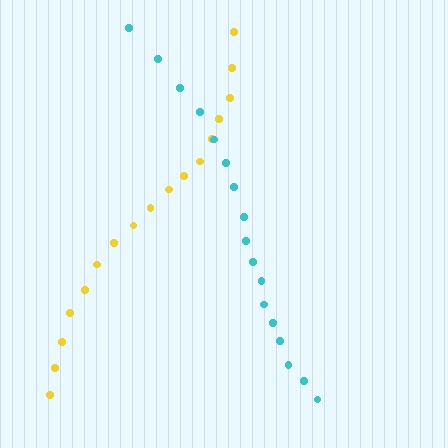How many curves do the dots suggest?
There are 2 distinct paths.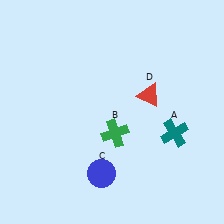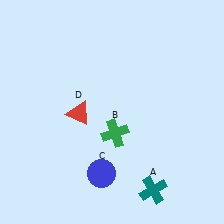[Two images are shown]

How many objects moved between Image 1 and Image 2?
2 objects moved between the two images.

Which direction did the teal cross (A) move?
The teal cross (A) moved down.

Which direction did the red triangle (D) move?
The red triangle (D) moved left.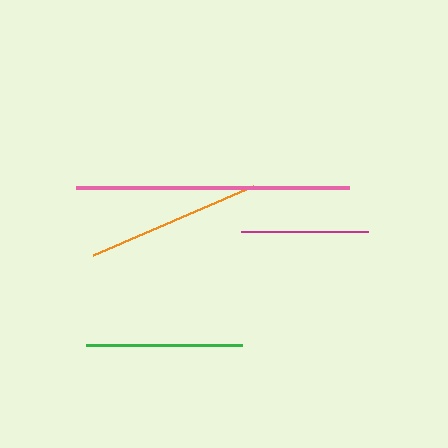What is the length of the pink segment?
The pink segment is approximately 273 pixels long.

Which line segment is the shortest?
The magenta line is the shortest at approximately 127 pixels.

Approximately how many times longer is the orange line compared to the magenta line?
The orange line is approximately 1.4 times the length of the magenta line.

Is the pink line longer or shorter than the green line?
The pink line is longer than the green line.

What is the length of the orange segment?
The orange segment is approximately 174 pixels long.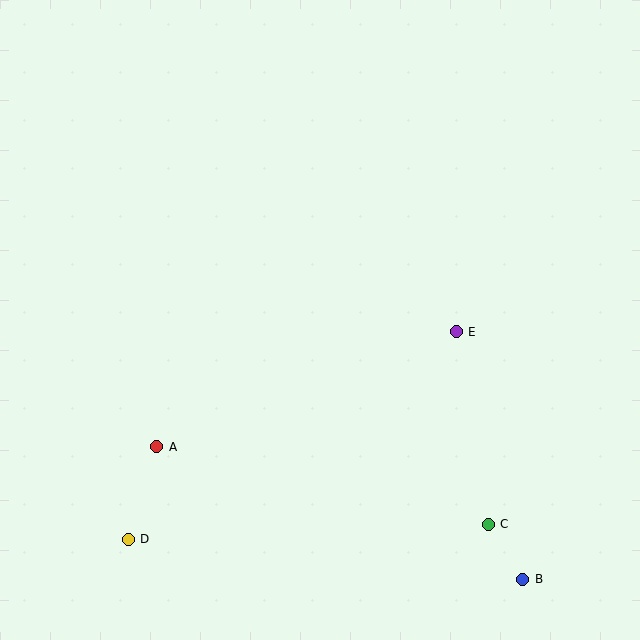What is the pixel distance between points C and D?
The distance between C and D is 360 pixels.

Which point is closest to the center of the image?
Point E at (456, 332) is closest to the center.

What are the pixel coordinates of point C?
Point C is at (488, 524).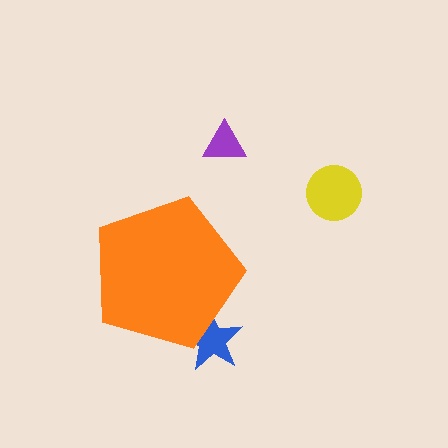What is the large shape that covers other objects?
An orange pentagon.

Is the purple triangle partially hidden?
No, the purple triangle is fully visible.